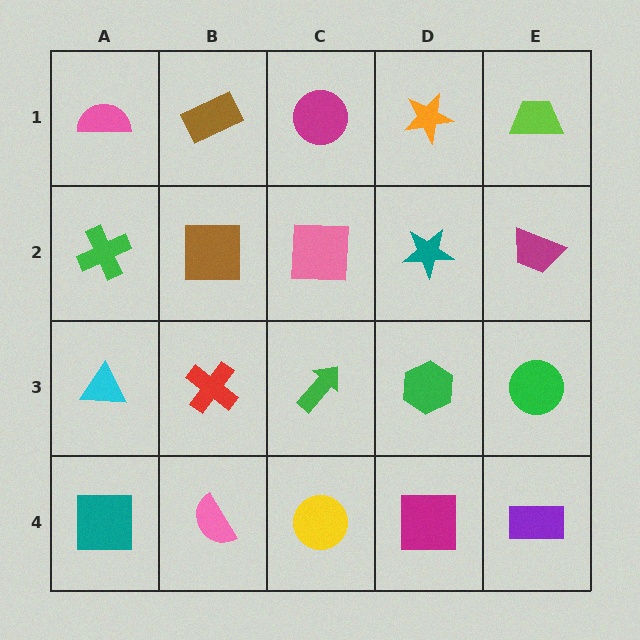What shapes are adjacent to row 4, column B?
A red cross (row 3, column B), a teal square (row 4, column A), a yellow circle (row 4, column C).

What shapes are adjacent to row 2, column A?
A pink semicircle (row 1, column A), a cyan triangle (row 3, column A), a brown square (row 2, column B).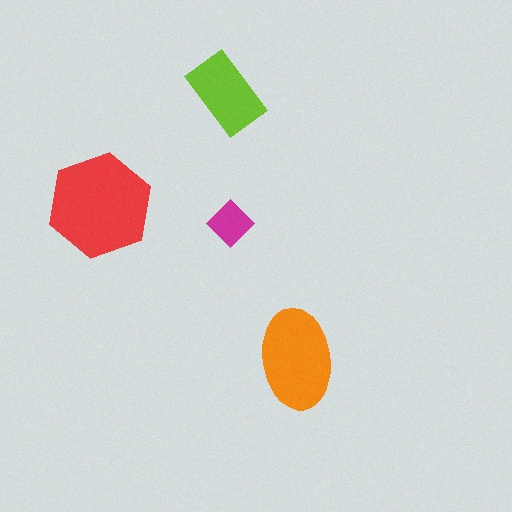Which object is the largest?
The red hexagon.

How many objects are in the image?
There are 4 objects in the image.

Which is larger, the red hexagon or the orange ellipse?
The red hexagon.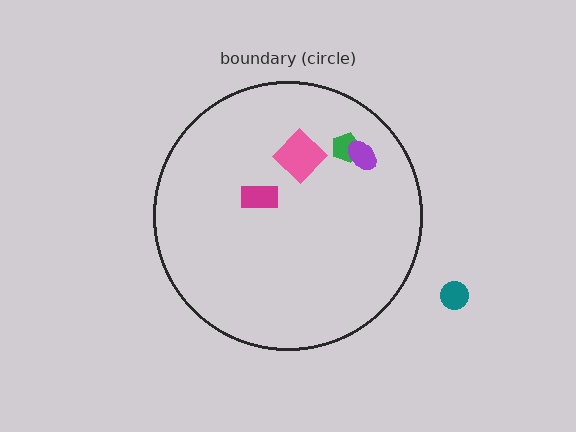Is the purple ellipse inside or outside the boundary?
Inside.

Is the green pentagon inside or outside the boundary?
Inside.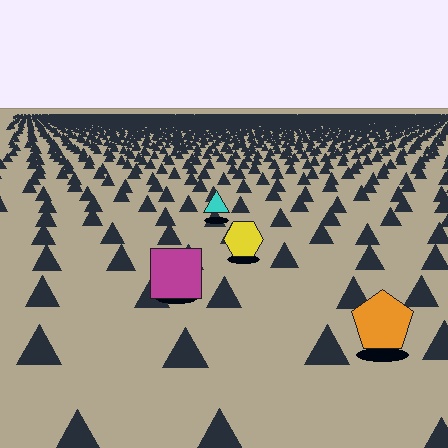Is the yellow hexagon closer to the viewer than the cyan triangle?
Yes. The yellow hexagon is closer — you can tell from the texture gradient: the ground texture is coarser near it.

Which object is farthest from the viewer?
The cyan triangle is farthest from the viewer. It appears smaller and the ground texture around it is denser.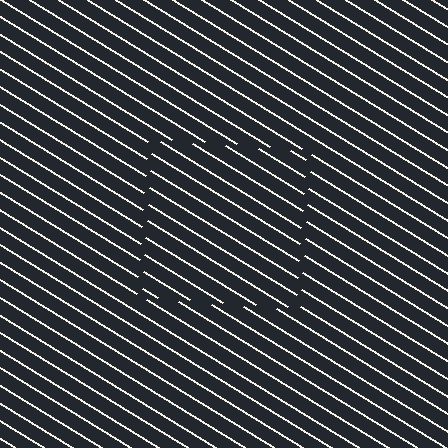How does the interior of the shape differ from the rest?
The interior of the shape contains the same grating, shifted by half a period — the contour is defined by the phase discontinuity where line-ends from the inner and outer gratings abut.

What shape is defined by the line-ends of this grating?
An illusory square. The interior of the shape contains the same grating, shifted by half a period — the contour is defined by the phase discontinuity where line-ends from the inner and outer gratings abut.